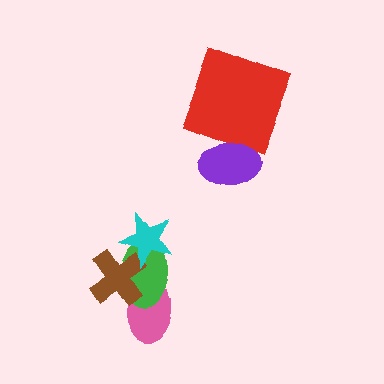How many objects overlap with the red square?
1 object overlaps with the red square.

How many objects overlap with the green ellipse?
3 objects overlap with the green ellipse.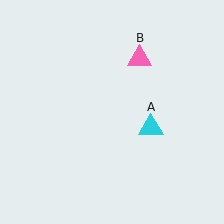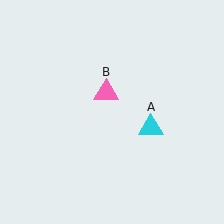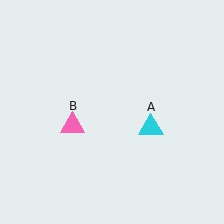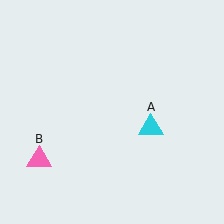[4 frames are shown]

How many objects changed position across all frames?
1 object changed position: pink triangle (object B).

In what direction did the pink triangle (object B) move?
The pink triangle (object B) moved down and to the left.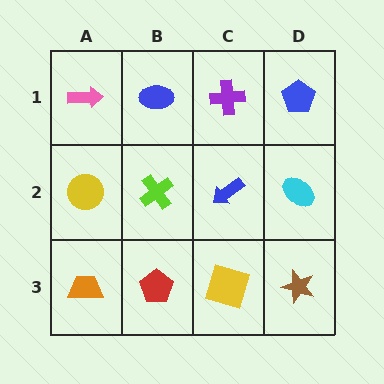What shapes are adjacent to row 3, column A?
A yellow circle (row 2, column A), a red pentagon (row 3, column B).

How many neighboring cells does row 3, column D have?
2.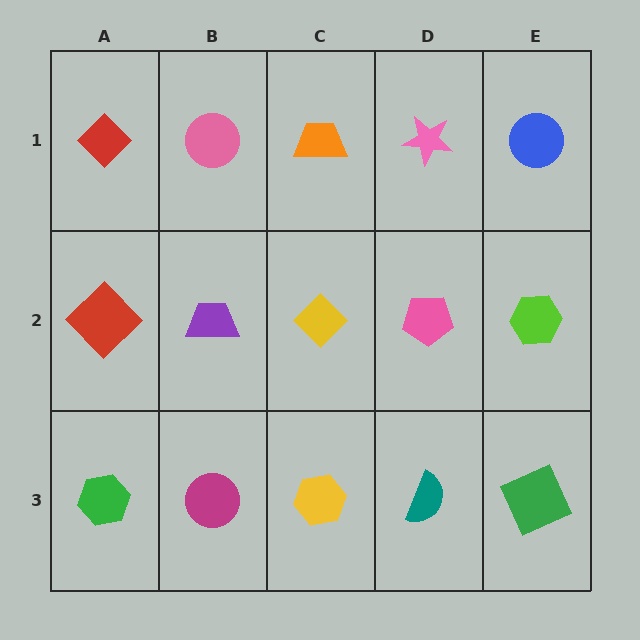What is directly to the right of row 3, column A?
A magenta circle.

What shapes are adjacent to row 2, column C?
An orange trapezoid (row 1, column C), a yellow hexagon (row 3, column C), a purple trapezoid (row 2, column B), a pink pentagon (row 2, column D).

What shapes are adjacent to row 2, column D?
A pink star (row 1, column D), a teal semicircle (row 3, column D), a yellow diamond (row 2, column C), a lime hexagon (row 2, column E).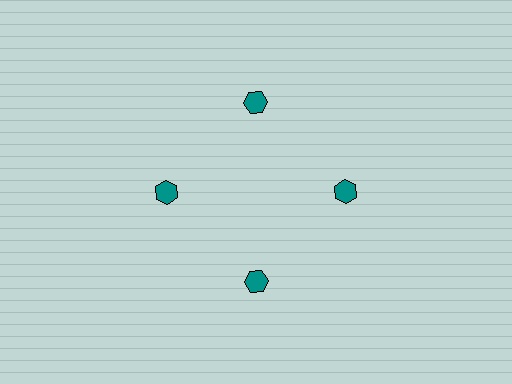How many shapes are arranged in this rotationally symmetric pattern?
There are 4 shapes, arranged in 4 groups of 1.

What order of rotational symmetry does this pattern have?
This pattern has 4-fold rotational symmetry.